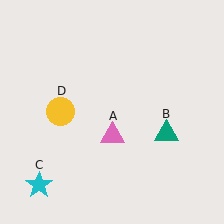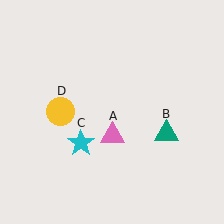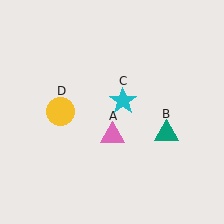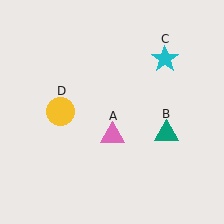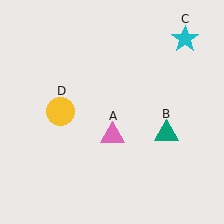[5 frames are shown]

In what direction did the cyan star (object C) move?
The cyan star (object C) moved up and to the right.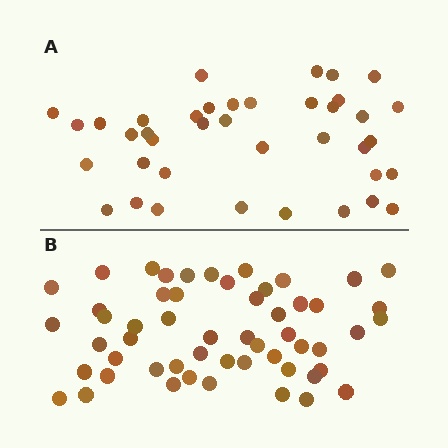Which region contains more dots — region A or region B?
Region B (the bottom region) has more dots.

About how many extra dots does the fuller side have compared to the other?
Region B has approximately 15 more dots than region A.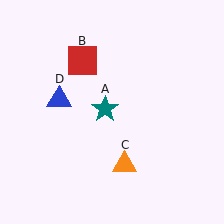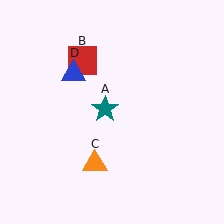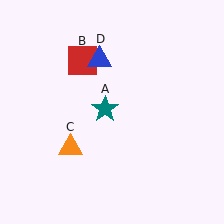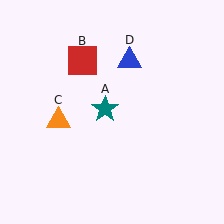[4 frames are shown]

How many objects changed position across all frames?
2 objects changed position: orange triangle (object C), blue triangle (object D).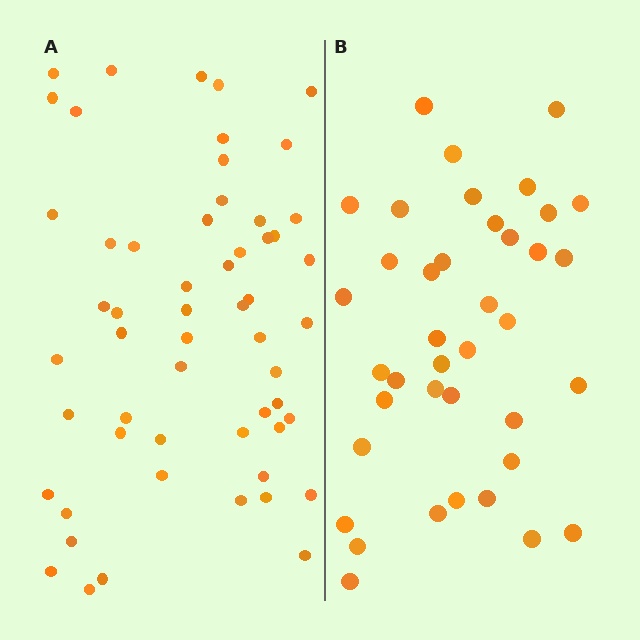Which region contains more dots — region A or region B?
Region A (the left region) has more dots.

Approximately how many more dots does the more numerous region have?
Region A has approximately 15 more dots than region B.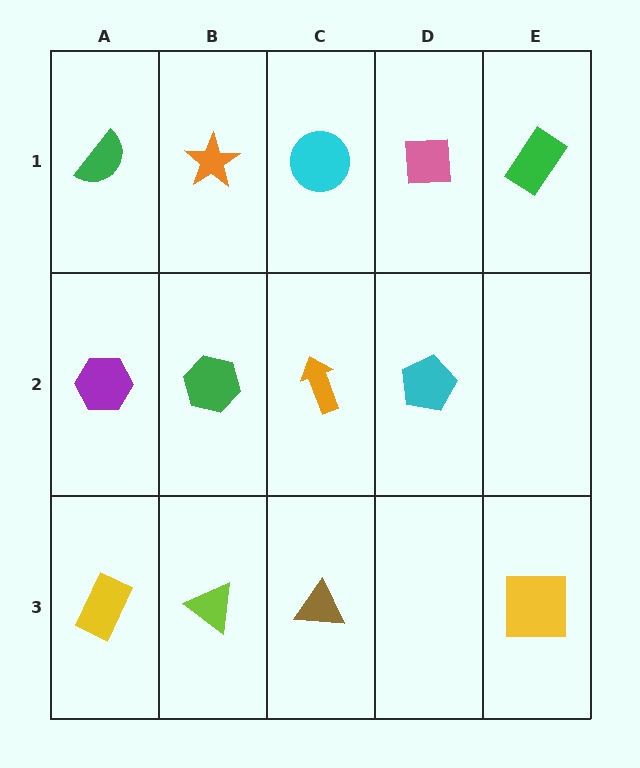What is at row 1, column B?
An orange star.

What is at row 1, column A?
A green semicircle.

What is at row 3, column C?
A brown triangle.